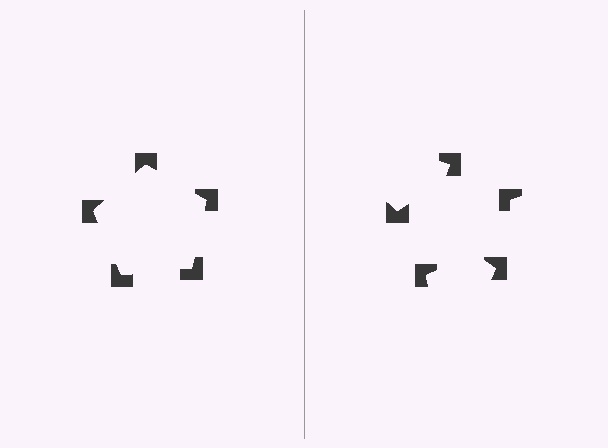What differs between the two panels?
The notched squares are positioned identically on both sides; only the wedge orientations differ. On the left they align to a pentagon; on the right they are misaligned.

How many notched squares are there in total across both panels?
10 — 5 on each side.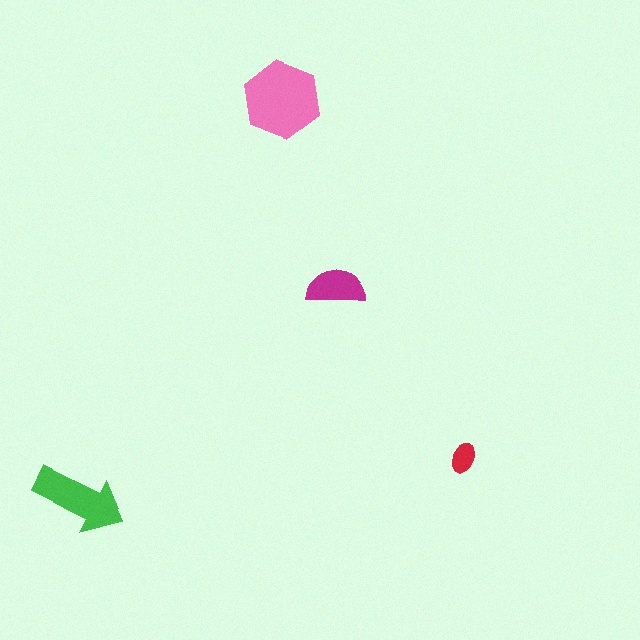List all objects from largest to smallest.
The pink hexagon, the green arrow, the magenta semicircle, the red ellipse.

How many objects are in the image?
There are 4 objects in the image.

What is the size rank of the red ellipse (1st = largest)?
4th.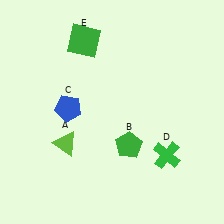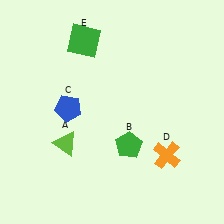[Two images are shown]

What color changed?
The cross (D) changed from green in Image 1 to orange in Image 2.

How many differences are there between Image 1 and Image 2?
There is 1 difference between the two images.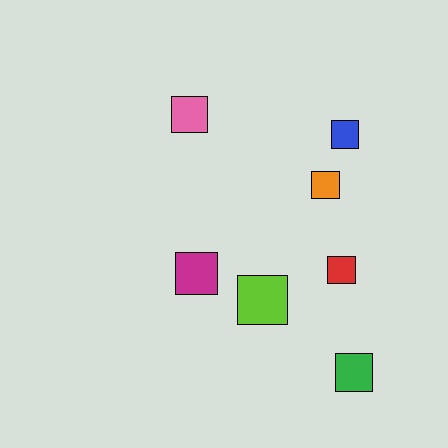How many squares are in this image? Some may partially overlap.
There are 7 squares.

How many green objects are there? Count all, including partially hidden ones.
There is 1 green object.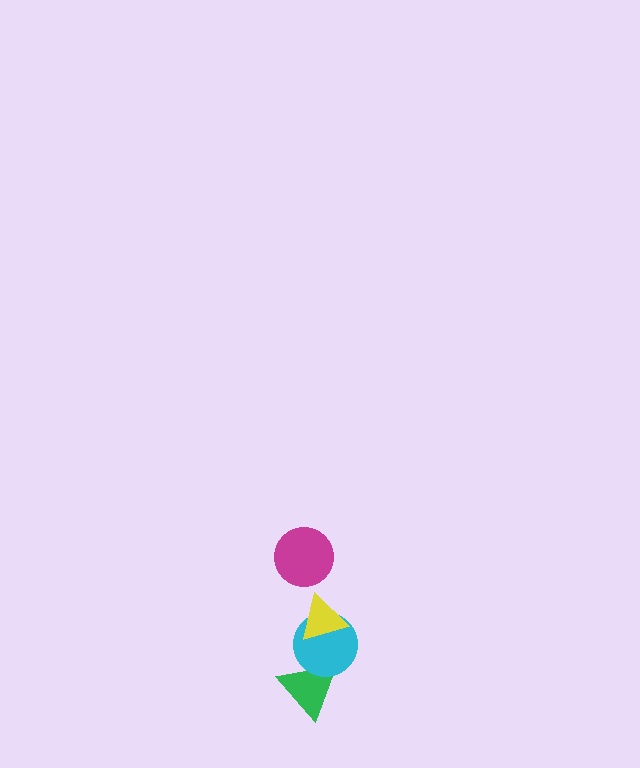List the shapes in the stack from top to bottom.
From top to bottom: the magenta circle, the yellow triangle, the cyan circle, the green triangle.